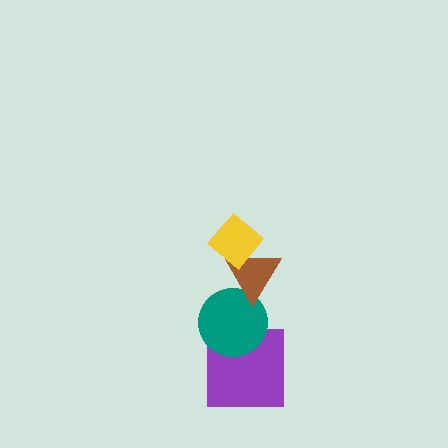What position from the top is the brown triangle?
The brown triangle is 2nd from the top.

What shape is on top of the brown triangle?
The yellow diamond is on top of the brown triangle.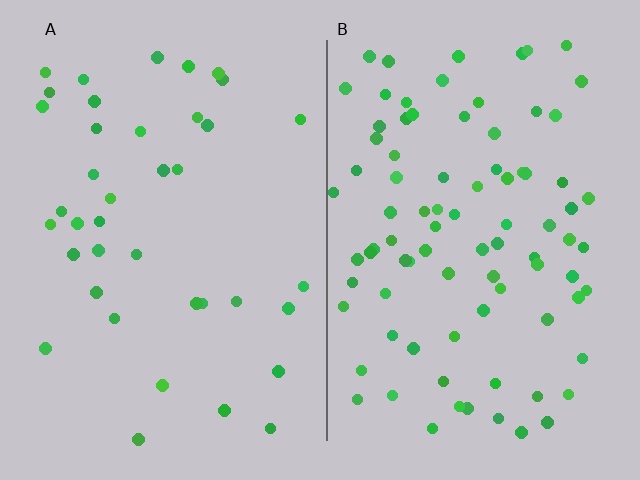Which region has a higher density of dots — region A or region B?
B (the right).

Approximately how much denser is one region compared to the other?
Approximately 2.2× — region B over region A.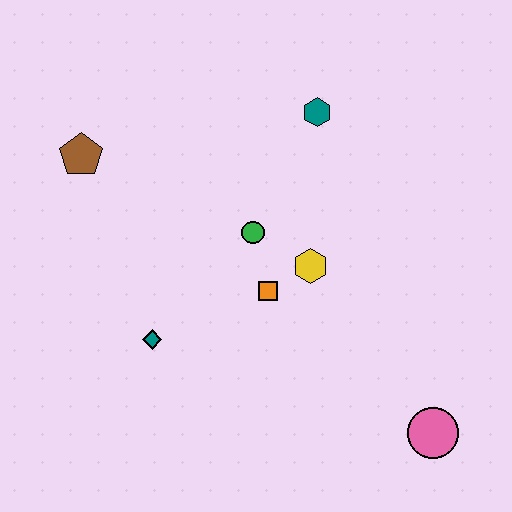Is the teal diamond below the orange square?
Yes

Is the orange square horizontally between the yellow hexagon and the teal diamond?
Yes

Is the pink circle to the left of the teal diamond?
No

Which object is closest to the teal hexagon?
The green circle is closest to the teal hexagon.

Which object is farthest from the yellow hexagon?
The brown pentagon is farthest from the yellow hexagon.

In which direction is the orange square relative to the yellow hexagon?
The orange square is to the left of the yellow hexagon.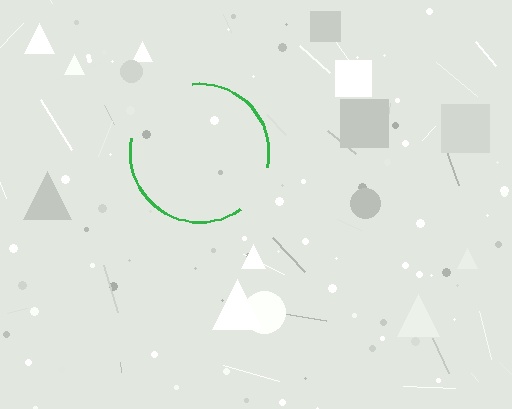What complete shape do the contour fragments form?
The contour fragments form a circle.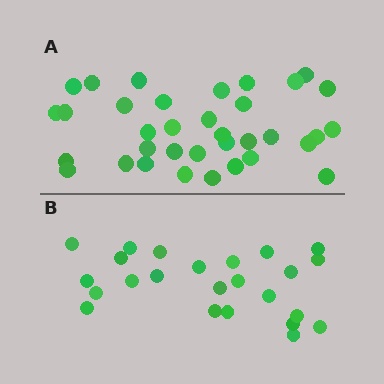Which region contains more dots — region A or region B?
Region A (the top region) has more dots.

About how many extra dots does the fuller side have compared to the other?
Region A has roughly 12 or so more dots than region B.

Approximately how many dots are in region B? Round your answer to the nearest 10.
About 20 dots. (The exact count is 24, which rounds to 20.)